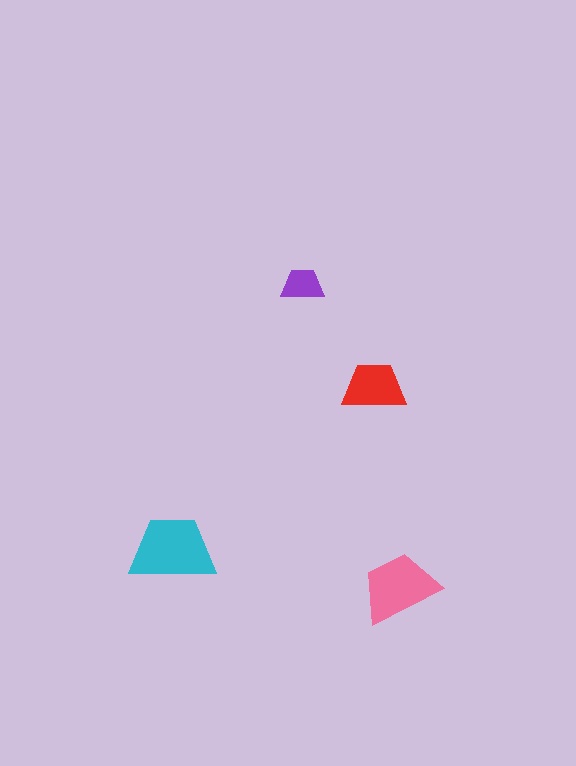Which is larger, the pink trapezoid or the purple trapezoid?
The pink one.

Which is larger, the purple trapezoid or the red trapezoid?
The red one.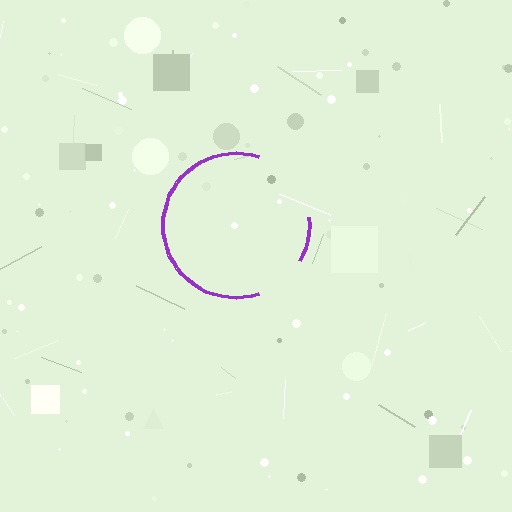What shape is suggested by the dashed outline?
The dashed outline suggests a circle.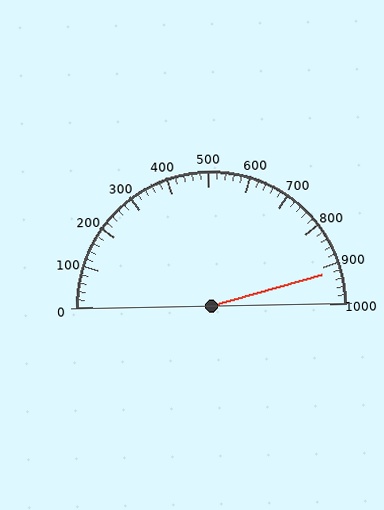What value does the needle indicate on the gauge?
The needle indicates approximately 920.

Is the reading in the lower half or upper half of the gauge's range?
The reading is in the upper half of the range (0 to 1000).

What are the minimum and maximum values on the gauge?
The gauge ranges from 0 to 1000.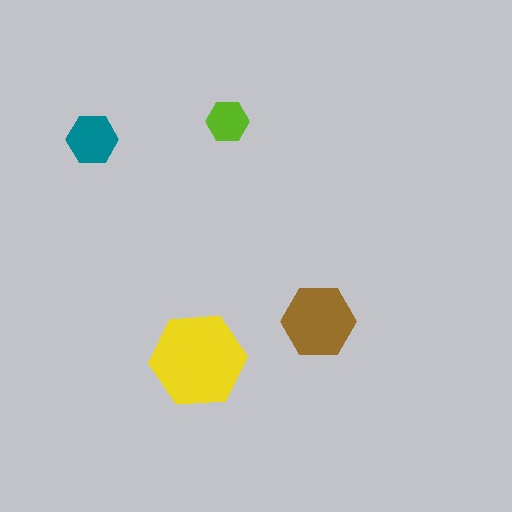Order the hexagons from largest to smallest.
the yellow one, the brown one, the teal one, the lime one.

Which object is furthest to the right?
The brown hexagon is rightmost.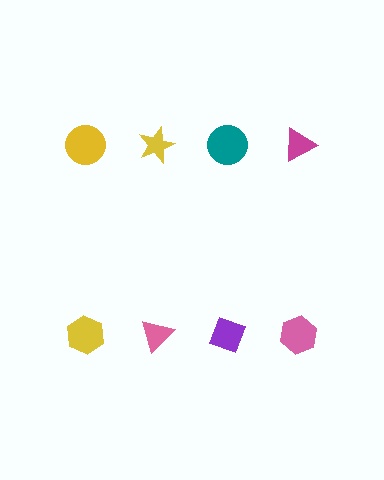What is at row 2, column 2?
A pink triangle.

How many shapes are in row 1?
4 shapes.